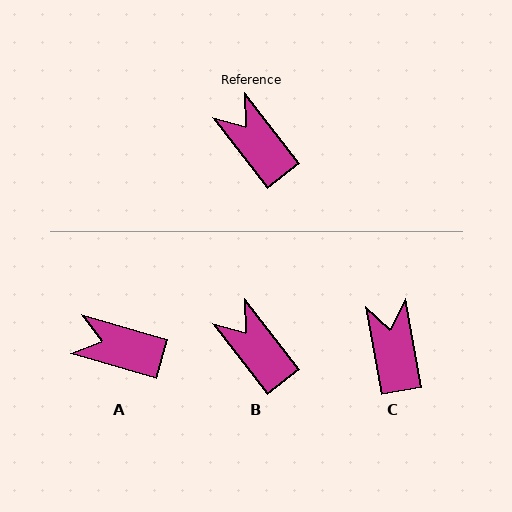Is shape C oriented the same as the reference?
No, it is off by about 28 degrees.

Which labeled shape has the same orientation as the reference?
B.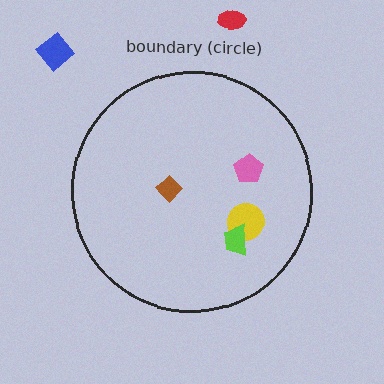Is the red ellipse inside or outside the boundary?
Outside.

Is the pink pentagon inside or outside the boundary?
Inside.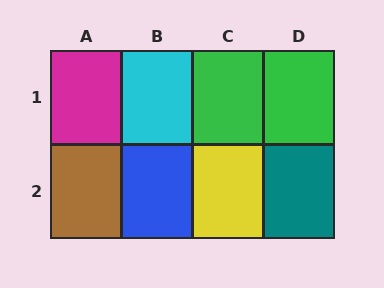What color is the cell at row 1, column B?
Cyan.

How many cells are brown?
1 cell is brown.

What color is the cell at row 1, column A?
Magenta.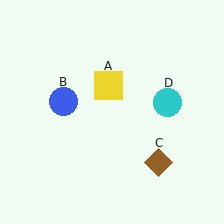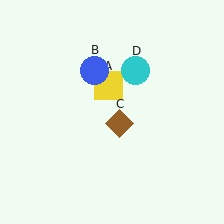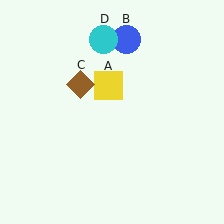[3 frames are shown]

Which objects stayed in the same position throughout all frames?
Yellow square (object A) remained stationary.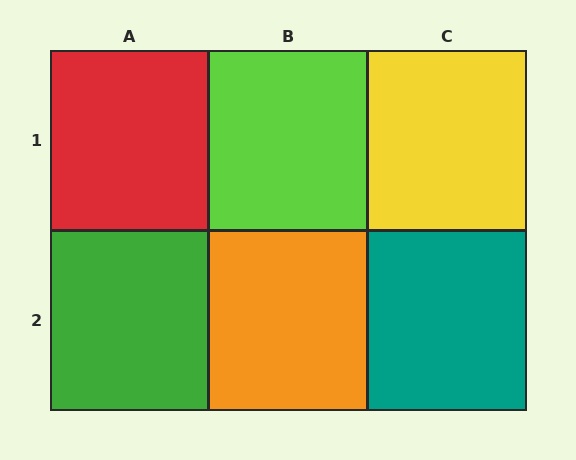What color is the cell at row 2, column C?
Teal.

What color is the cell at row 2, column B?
Orange.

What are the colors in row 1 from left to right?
Red, lime, yellow.